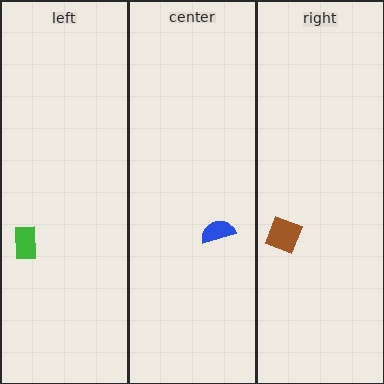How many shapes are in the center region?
1.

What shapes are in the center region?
The blue semicircle.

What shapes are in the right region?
The brown diamond.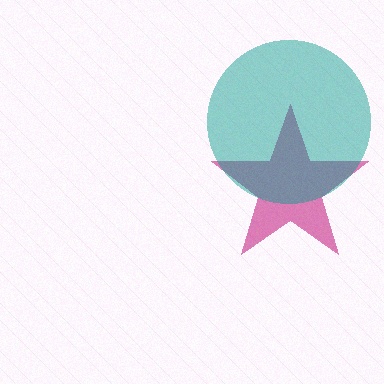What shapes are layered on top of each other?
The layered shapes are: a magenta star, a teal circle.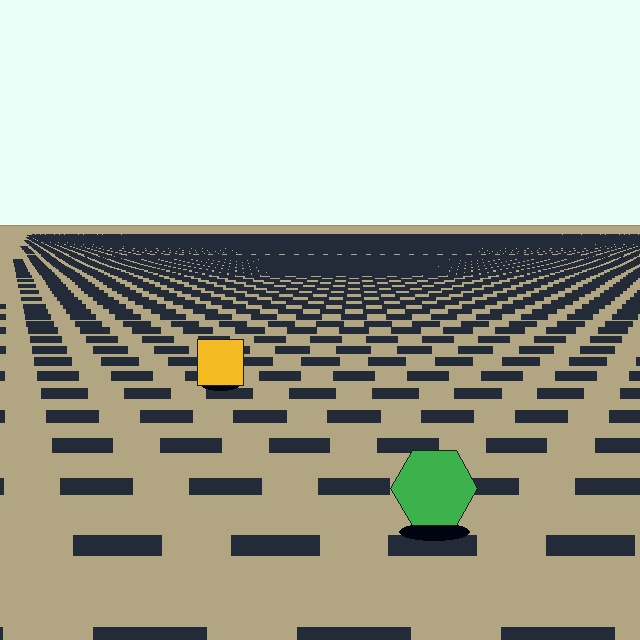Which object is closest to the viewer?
The green hexagon is closest. The texture marks near it are larger and more spread out.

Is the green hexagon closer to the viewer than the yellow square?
Yes. The green hexagon is closer — you can tell from the texture gradient: the ground texture is coarser near it.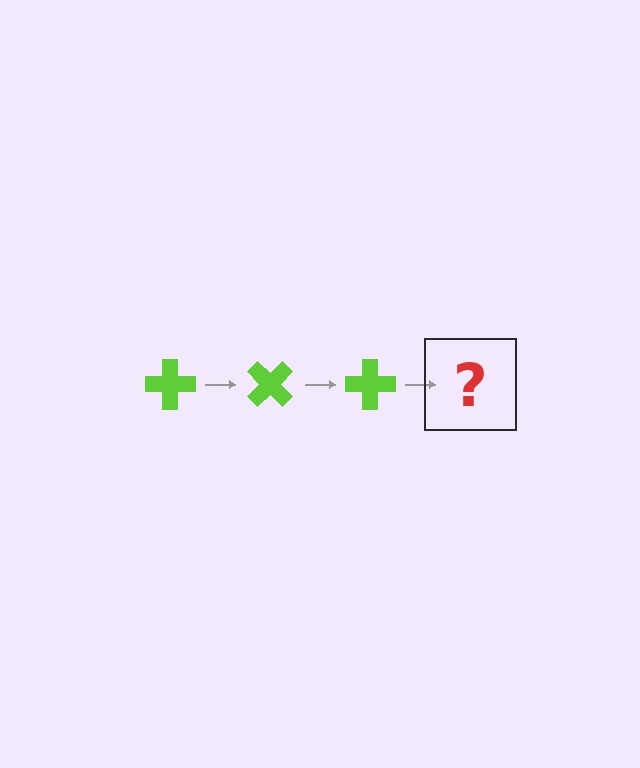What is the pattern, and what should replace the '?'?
The pattern is that the cross rotates 45 degrees each step. The '?' should be a lime cross rotated 135 degrees.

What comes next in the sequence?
The next element should be a lime cross rotated 135 degrees.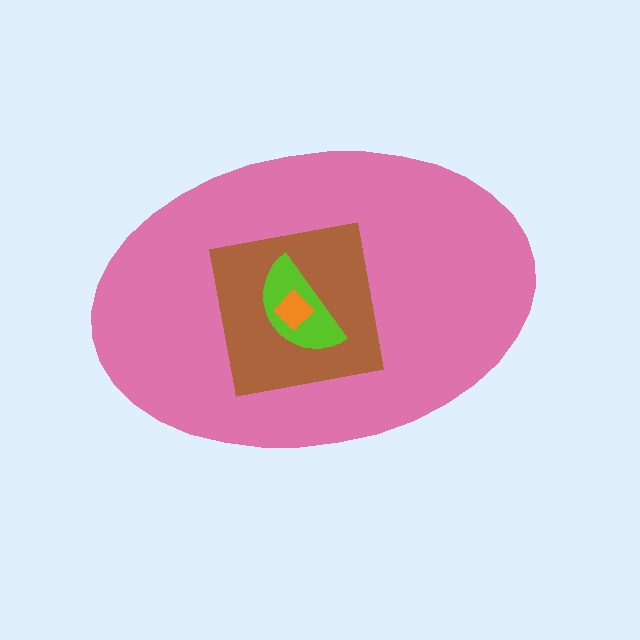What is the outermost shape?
The pink ellipse.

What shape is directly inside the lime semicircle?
The orange diamond.